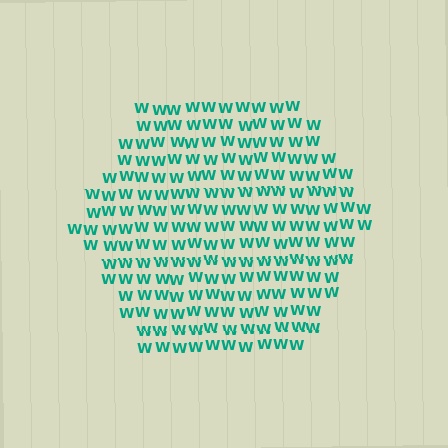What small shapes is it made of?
It is made of small letter W's.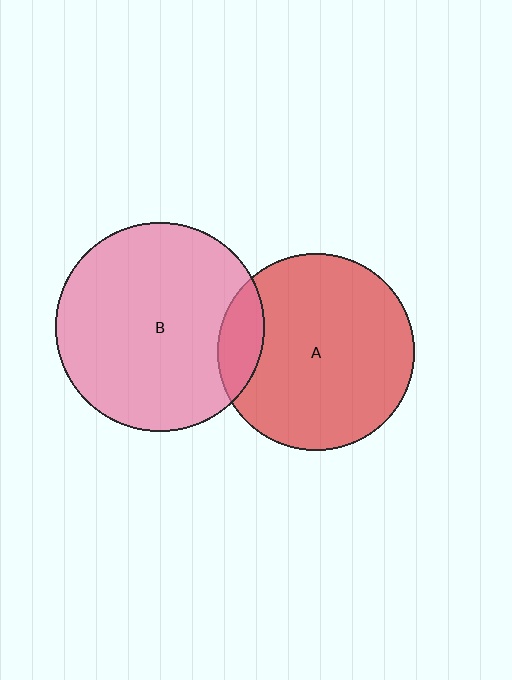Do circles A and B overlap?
Yes.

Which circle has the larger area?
Circle B (pink).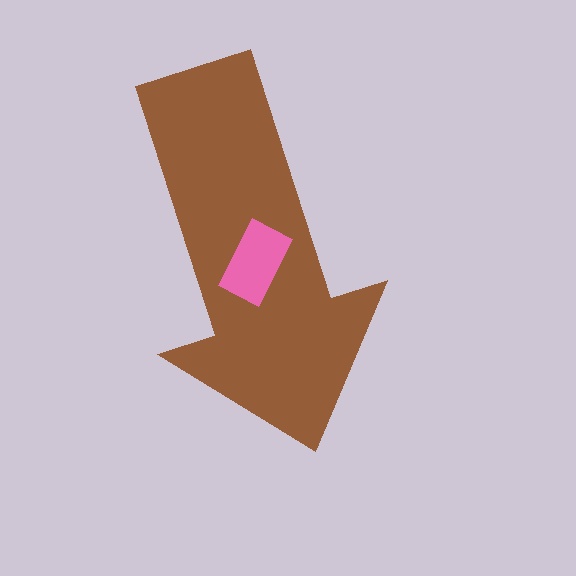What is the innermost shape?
The pink rectangle.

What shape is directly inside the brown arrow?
The pink rectangle.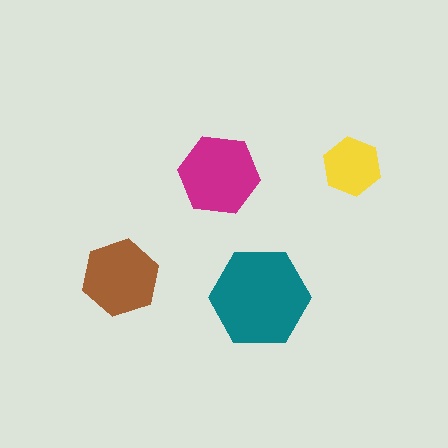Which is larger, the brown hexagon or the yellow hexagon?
The brown one.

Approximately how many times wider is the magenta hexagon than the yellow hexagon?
About 1.5 times wider.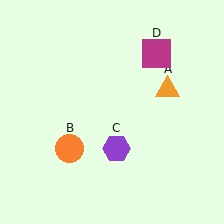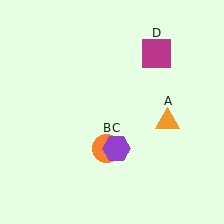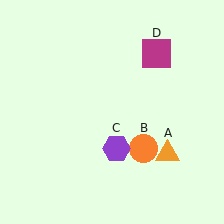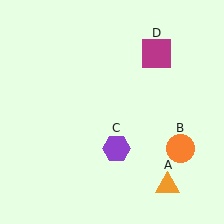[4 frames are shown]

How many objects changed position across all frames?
2 objects changed position: orange triangle (object A), orange circle (object B).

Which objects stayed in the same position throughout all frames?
Purple hexagon (object C) and magenta square (object D) remained stationary.